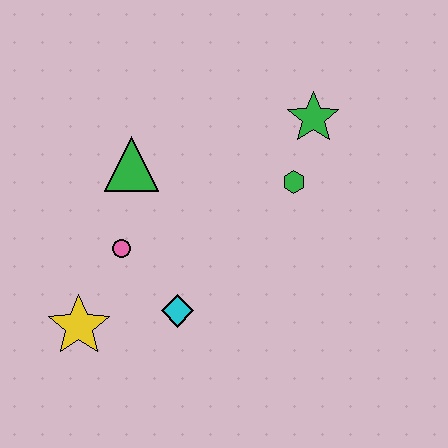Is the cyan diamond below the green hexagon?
Yes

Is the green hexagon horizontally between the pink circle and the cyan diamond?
No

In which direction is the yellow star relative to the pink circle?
The yellow star is below the pink circle.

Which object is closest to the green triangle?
The pink circle is closest to the green triangle.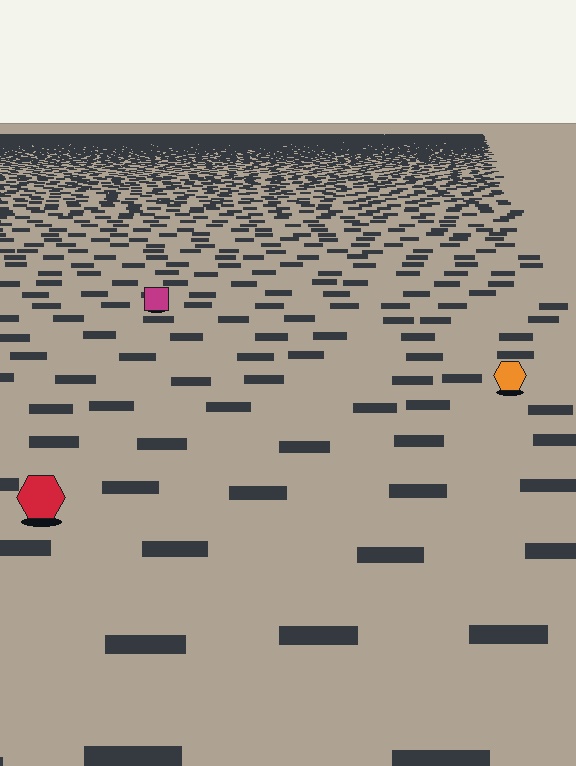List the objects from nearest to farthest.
From nearest to farthest: the red hexagon, the orange hexagon, the magenta square.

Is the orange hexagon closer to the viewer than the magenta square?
Yes. The orange hexagon is closer — you can tell from the texture gradient: the ground texture is coarser near it.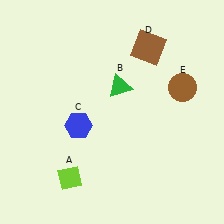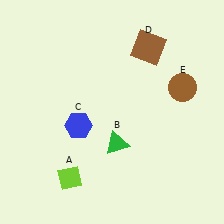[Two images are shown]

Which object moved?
The green triangle (B) moved down.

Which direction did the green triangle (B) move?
The green triangle (B) moved down.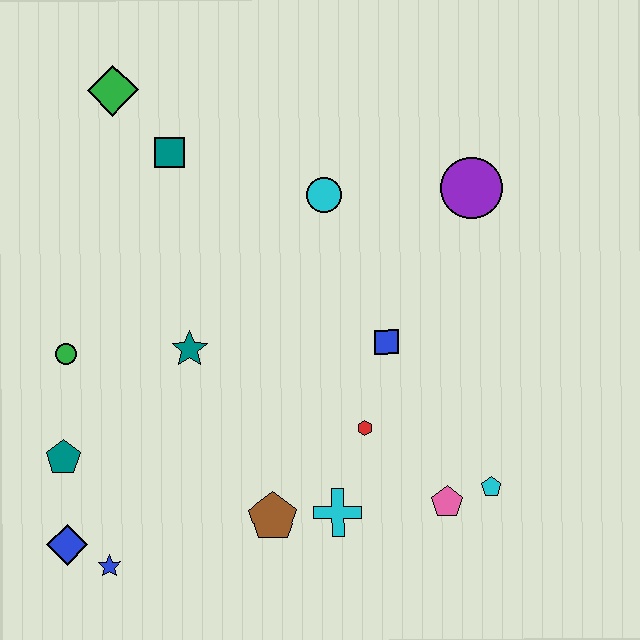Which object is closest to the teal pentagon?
The blue diamond is closest to the teal pentagon.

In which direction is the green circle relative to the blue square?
The green circle is to the left of the blue square.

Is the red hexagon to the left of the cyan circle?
No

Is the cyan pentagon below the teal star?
Yes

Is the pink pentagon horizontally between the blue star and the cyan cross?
No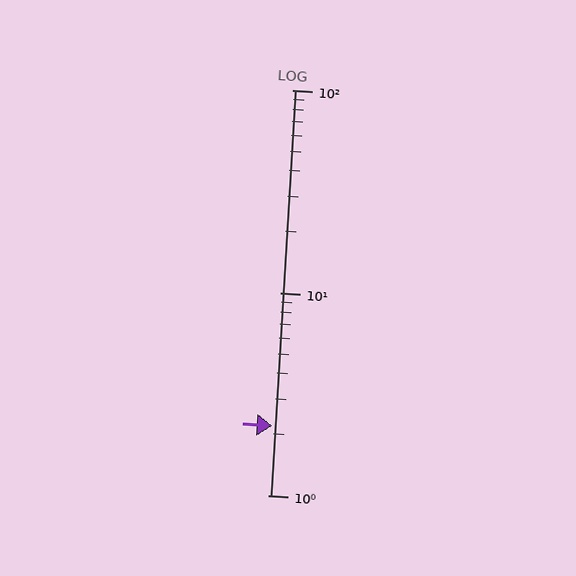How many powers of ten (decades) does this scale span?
The scale spans 2 decades, from 1 to 100.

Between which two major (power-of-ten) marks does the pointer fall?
The pointer is between 1 and 10.